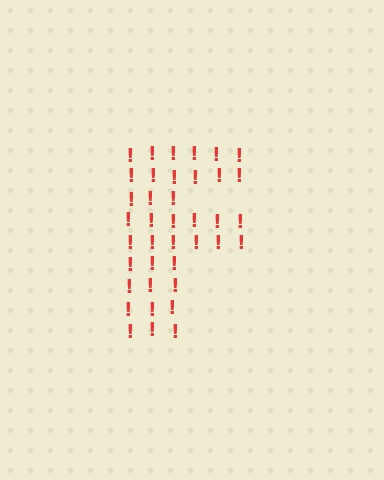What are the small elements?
The small elements are exclamation marks.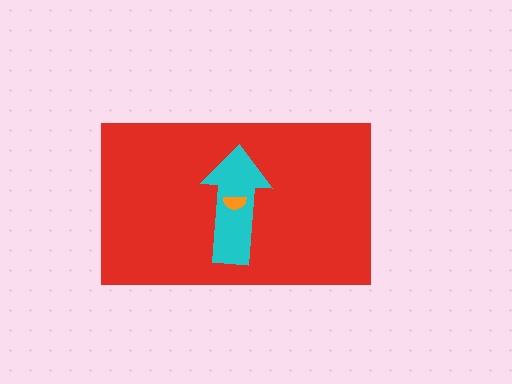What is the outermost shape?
The red rectangle.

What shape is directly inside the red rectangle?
The cyan arrow.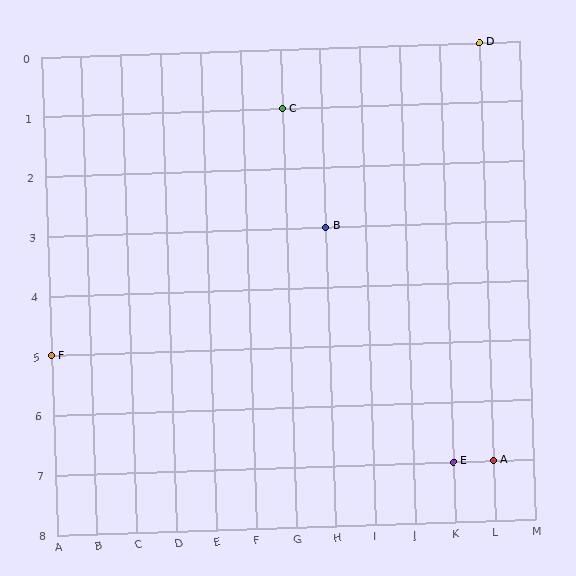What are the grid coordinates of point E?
Point E is at grid coordinates (K, 7).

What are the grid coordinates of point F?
Point F is at grid coordinates (A, 5).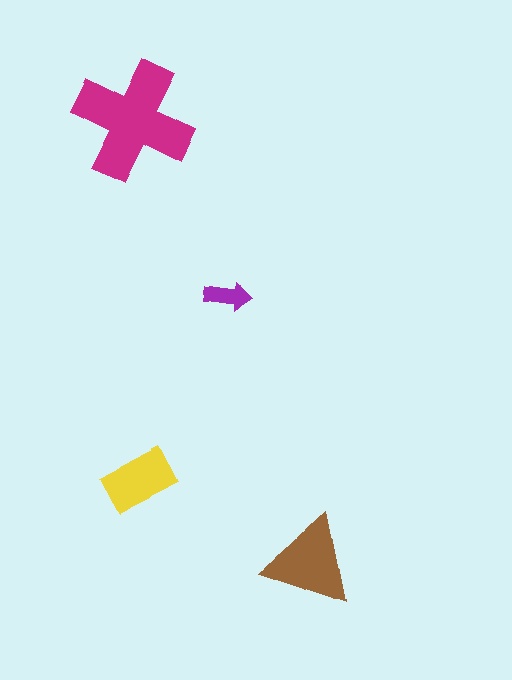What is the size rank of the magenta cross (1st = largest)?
1st.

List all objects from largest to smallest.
The magenta cross, the brown triangle, the yellow rectangle, the purple arrow.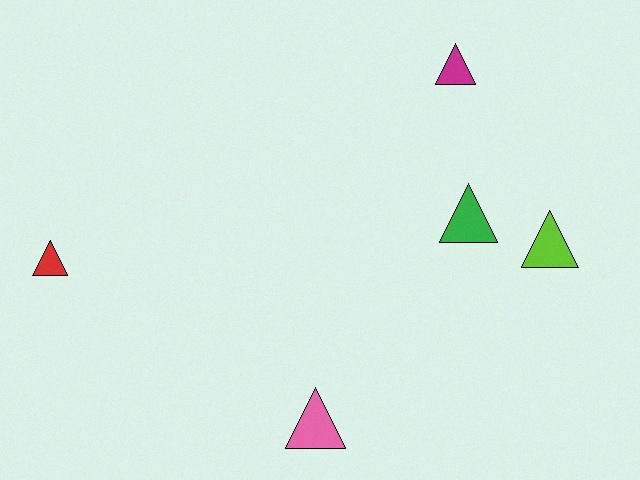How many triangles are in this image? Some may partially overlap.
There are 5 triangles.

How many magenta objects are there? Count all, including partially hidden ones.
There is 1 magenta object.